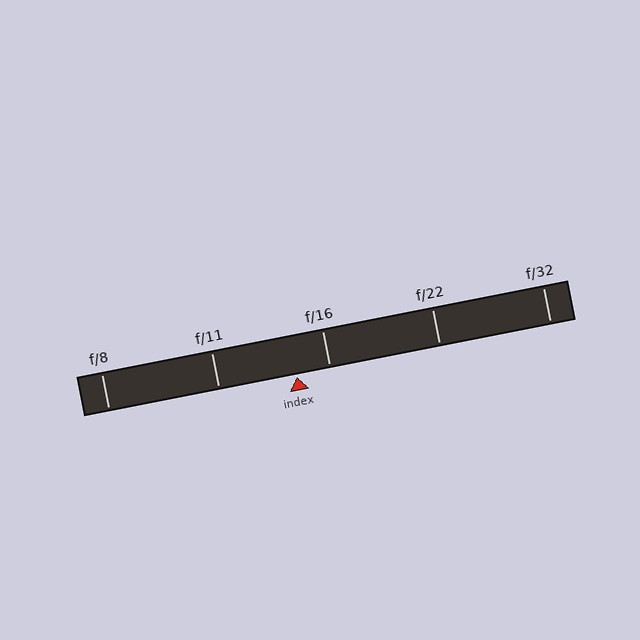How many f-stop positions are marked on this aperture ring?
There are 5 f-stop positions marked.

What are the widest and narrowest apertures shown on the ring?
The widest aperture shown is f/8 and the narrowest is f/32.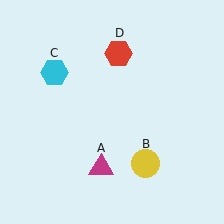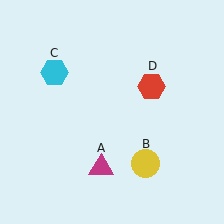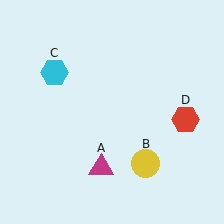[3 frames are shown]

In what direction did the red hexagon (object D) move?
The red hexagon (object D) moved down and to the right.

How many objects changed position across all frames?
1 object changed position: red hexagon (object D).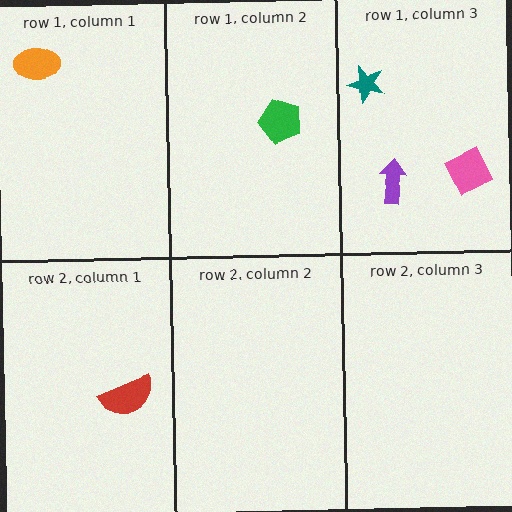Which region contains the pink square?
The row 1, column 3 region.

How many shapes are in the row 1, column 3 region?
3.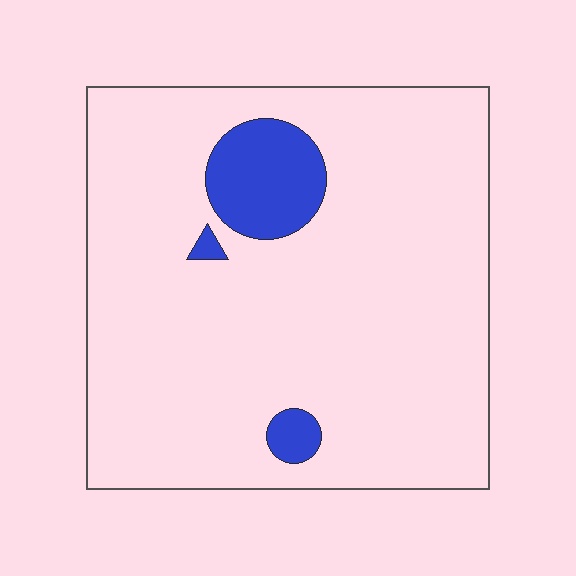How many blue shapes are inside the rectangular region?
3.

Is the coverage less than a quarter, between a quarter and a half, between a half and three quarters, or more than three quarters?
Less than a quarter.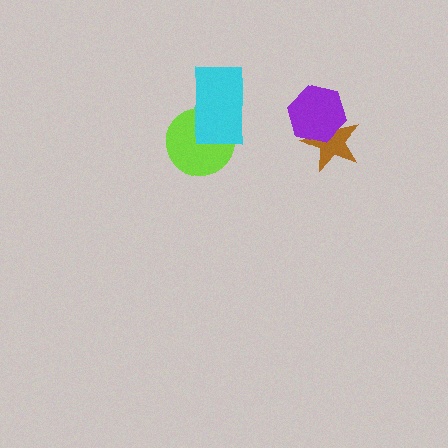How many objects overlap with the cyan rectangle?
1 object overlaps with the cyan rectangle.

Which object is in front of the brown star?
The purple hexagon is in front of the brown star.